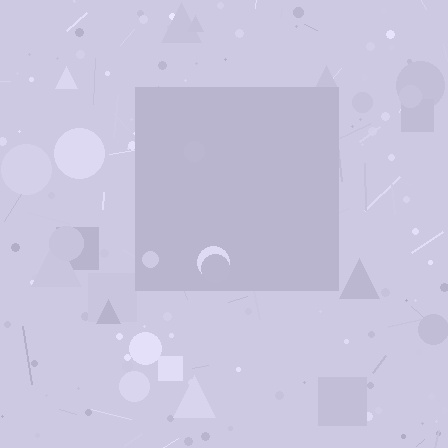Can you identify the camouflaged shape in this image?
The camouflaged shape is a square.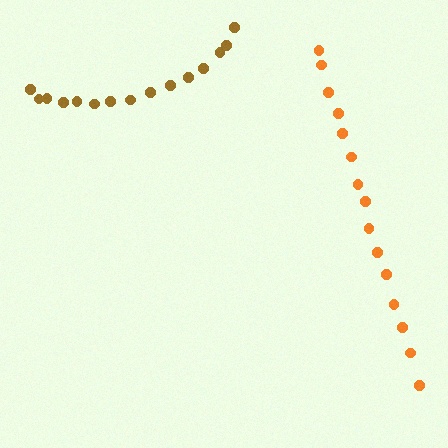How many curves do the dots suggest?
There are 2 distinct paths.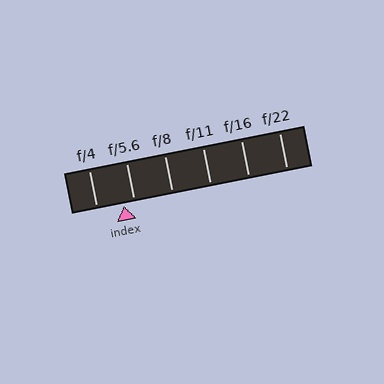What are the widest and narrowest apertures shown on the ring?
The widest aperture shown is f/4 and the narrowest is f/22.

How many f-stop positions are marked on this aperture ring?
There are 6 f-stop positions marked.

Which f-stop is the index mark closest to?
The index mark is closest to f/5.6.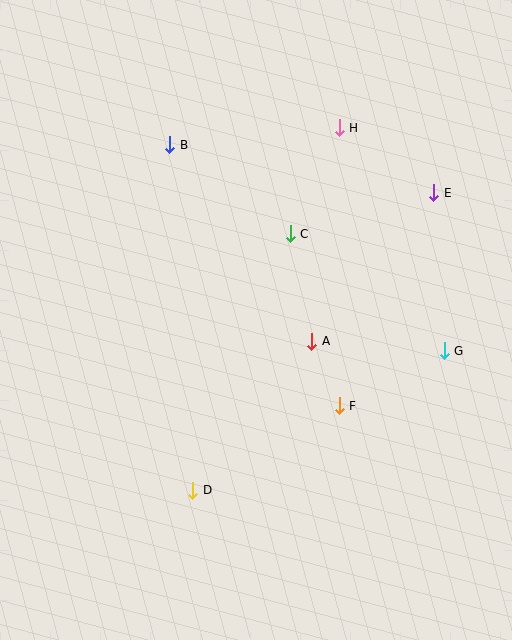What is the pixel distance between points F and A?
The distance between F and A is 70 pixels.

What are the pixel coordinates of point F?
Point F is at (339, 406).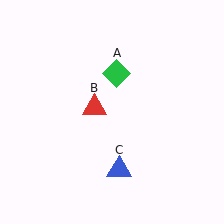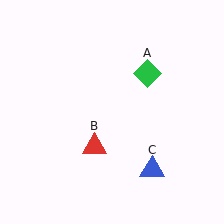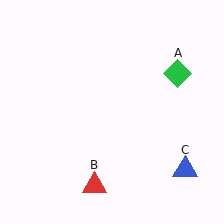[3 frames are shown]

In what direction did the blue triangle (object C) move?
The blue triangle (object C) moved right.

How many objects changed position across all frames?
3 objects changed position: green diamond (object A), red triangle (object B), blue triangle (object C).